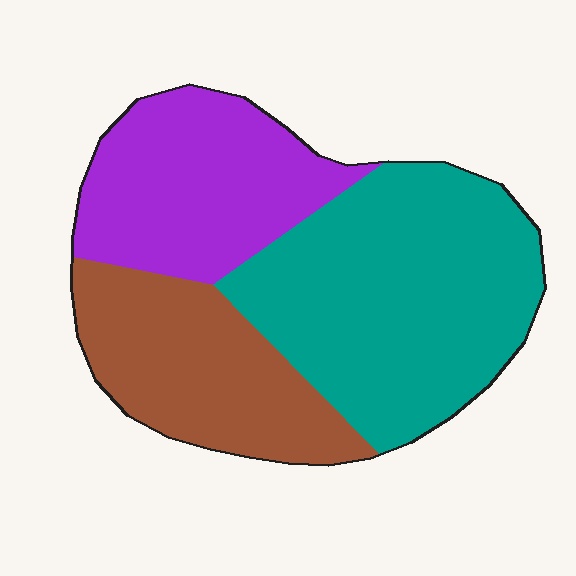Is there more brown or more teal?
Teal.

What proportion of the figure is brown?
Brown covers 26% of the figure.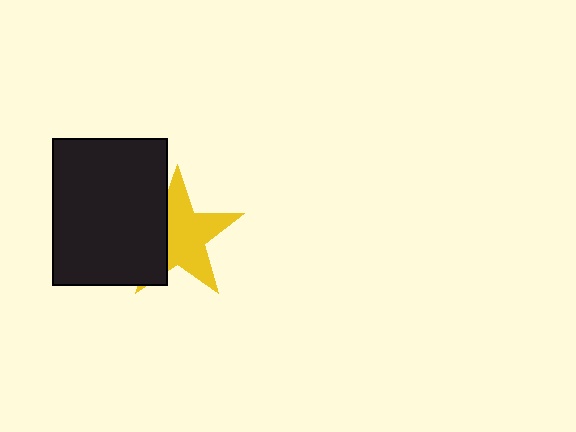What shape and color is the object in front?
The object in front is a black rectangle.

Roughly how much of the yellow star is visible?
Most of it is visible (roughly 65%).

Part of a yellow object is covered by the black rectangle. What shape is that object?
It is a star.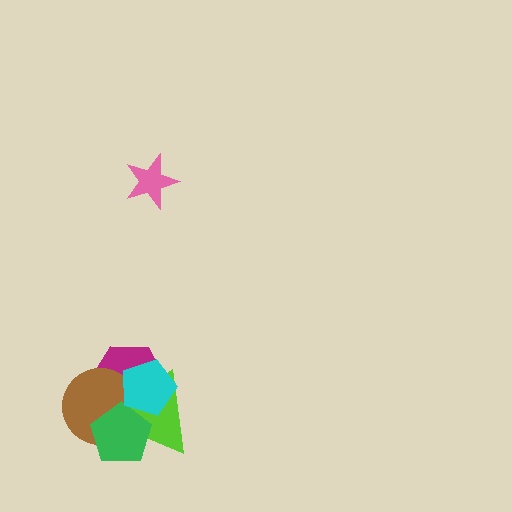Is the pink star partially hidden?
No, no other shape covers it.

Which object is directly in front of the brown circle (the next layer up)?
The lime triangle is directly in front of the brown circle.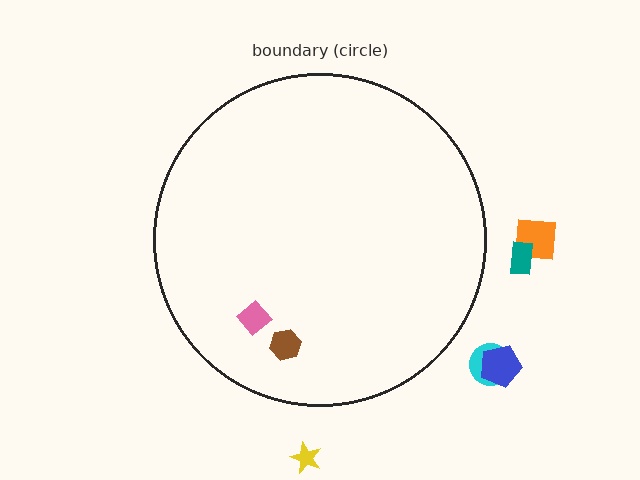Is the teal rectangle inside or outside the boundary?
Outside.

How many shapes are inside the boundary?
2 inside, 5 outside.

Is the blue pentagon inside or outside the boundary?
Outside.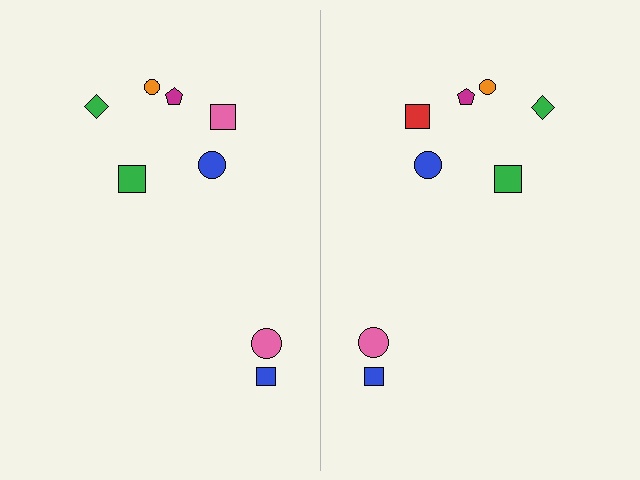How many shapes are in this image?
There are 16 shapes in this image.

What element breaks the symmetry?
The red square on the right side breaks the symmetry — its mirror counterpart is pink.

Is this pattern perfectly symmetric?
No, the pattern is not perfectly symmetric. The red square on the right side breaks the symmetry — its mirror counterpart is pink.